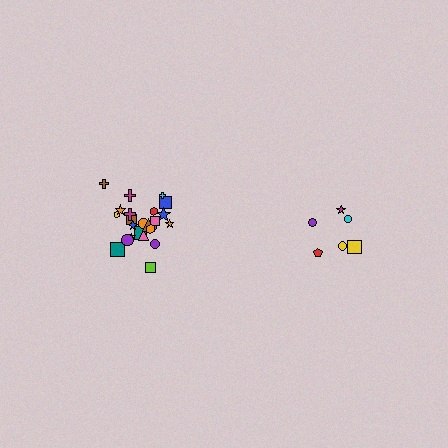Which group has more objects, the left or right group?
The left group.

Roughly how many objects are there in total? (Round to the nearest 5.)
Roughly 30 objects in total.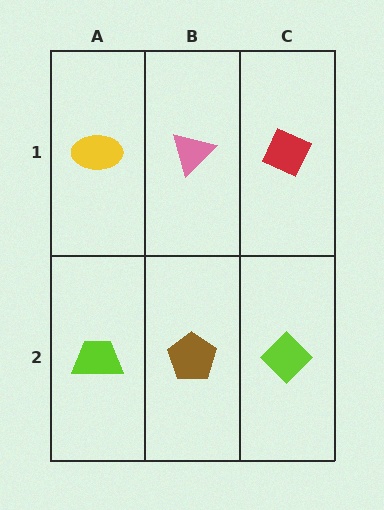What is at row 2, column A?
A lime trapezoid.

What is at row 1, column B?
A pink triangle.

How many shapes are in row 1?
3 shapes.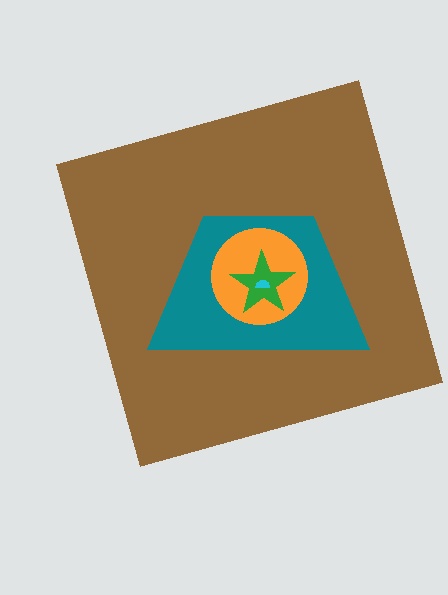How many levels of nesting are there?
5.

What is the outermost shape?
The brown square.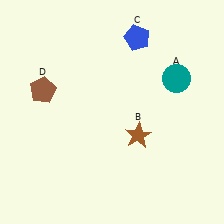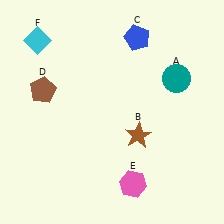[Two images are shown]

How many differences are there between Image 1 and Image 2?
There are 2 differences between the two images.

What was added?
A pink hexagon (E), a cyan diamond (F) were added in Image 2.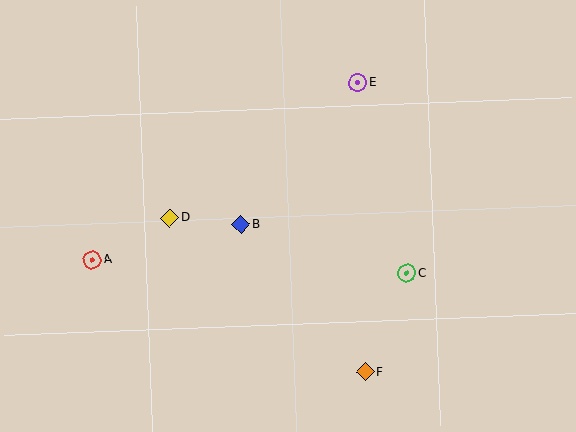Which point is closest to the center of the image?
Point B at (241, 225) is closest to the center.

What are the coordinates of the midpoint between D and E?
The midpoint between D and E is at (264, 150).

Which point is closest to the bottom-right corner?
Point F is closest to the bottom-right corner.